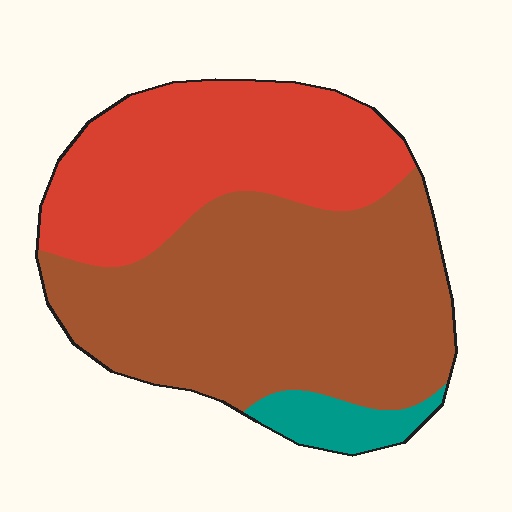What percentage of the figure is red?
Red takes up between a quarter and a half of the figure.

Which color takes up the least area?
Teal, at roughly 5%.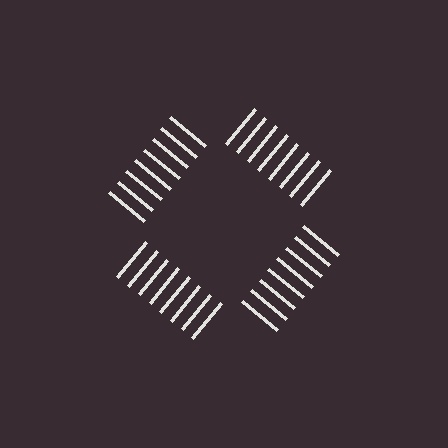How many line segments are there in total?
32 — 8 along each of the 4 edges.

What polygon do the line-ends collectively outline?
An illusory square — the line segments terminate on its edges but no continuous stroke is drawn.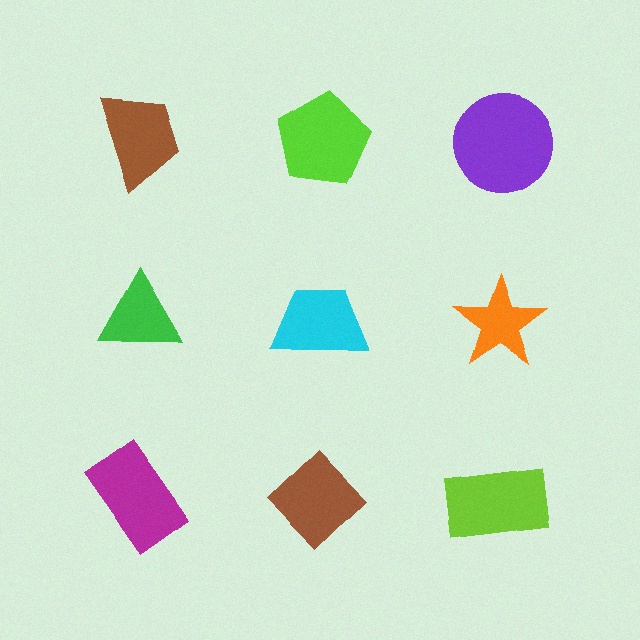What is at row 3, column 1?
A magenta rectangle.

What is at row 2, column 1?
A green triangle.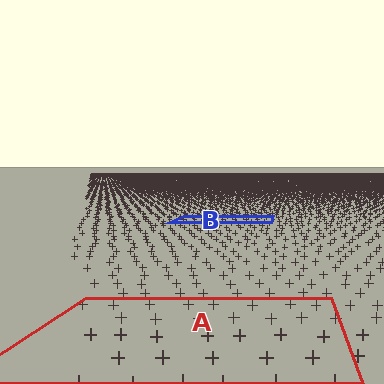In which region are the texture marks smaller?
The texture marks are smaller in region B, because it is farther away.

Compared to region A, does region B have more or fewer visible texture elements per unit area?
Region B has more texture elements per unit area — they are packed more densely because it is farther away.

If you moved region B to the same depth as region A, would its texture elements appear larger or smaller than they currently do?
They would appear larger. At a closer depth, the same texture elements are projected at a bigger on-screen size.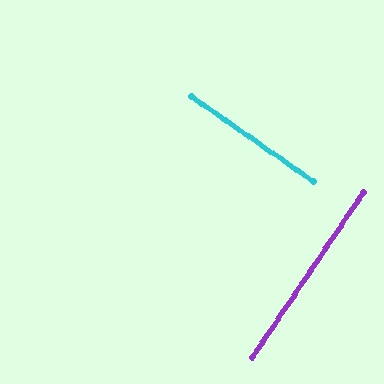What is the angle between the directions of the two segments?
Approximately 89 degrees.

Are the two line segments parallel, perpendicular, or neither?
Perpendicular — they meet at approximately 89°.